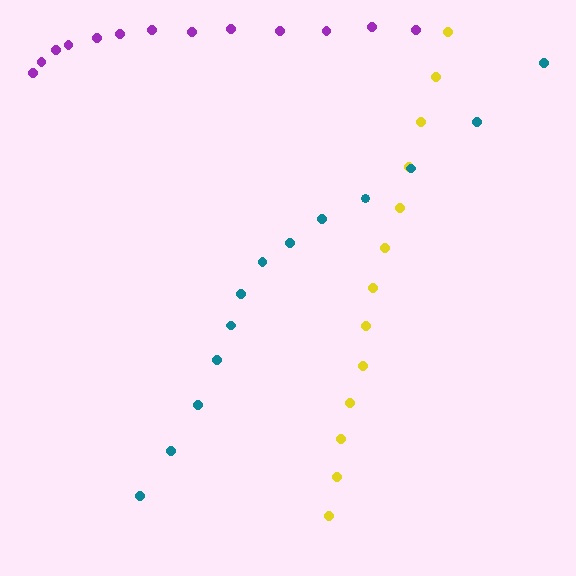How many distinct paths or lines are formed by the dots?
There are 3 distinct paths.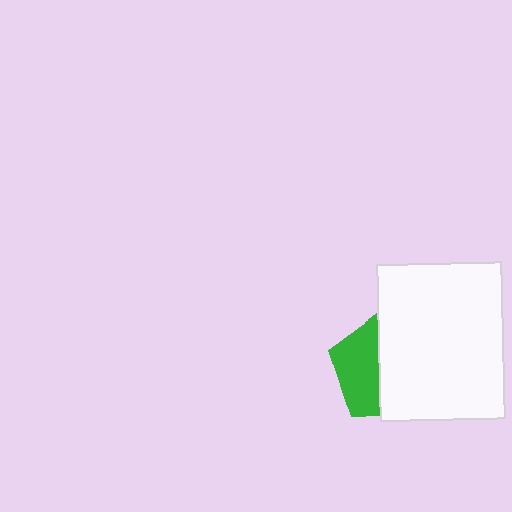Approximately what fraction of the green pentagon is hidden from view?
Roughly 59% of the green pentagon is hidden behind the white rectangle.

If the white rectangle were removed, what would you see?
You would see the complete green pentagon.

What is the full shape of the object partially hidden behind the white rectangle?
The partially hidden object is a green pentagon.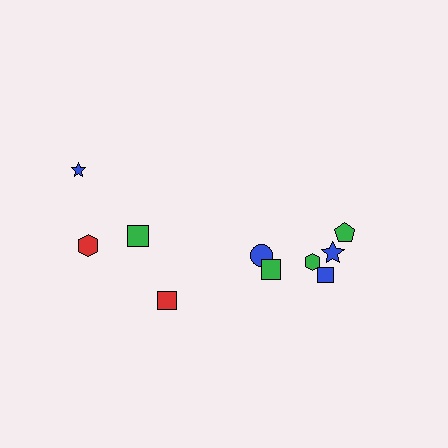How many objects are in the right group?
There are 6 objects.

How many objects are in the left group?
There are 4 objects.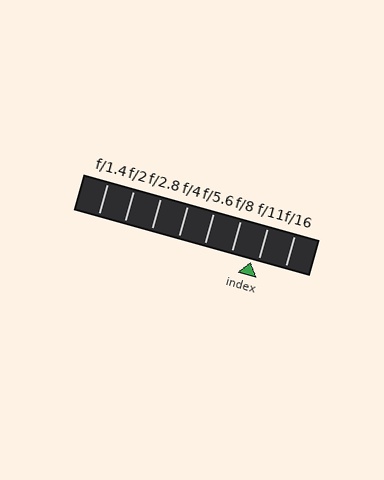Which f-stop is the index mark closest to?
The index mark is closest to f/11.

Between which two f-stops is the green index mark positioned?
The index mark is between f/8 and f/11.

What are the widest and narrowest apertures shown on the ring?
The widest aperture shown is f/1.4 and the narrowest is f/16.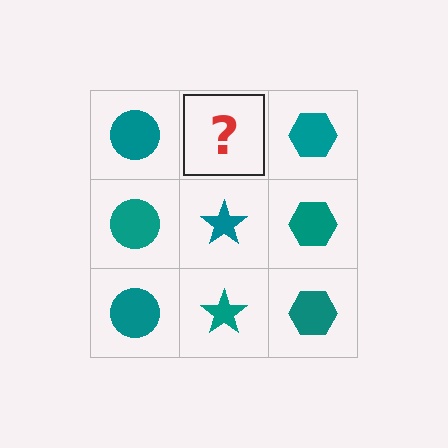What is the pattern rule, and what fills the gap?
The rule is that each column has a consistent shape. The gap should be filled with a teal star.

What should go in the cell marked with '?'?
The missing cell should contain a teal star.